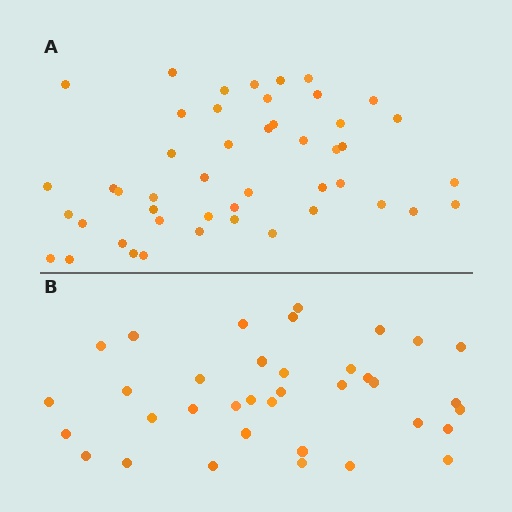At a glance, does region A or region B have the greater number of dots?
Region A (the top region) has more dots.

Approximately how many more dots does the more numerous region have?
Region A has roughly 12 or so more dots than region B.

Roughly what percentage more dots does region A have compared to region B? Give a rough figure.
About 30% more.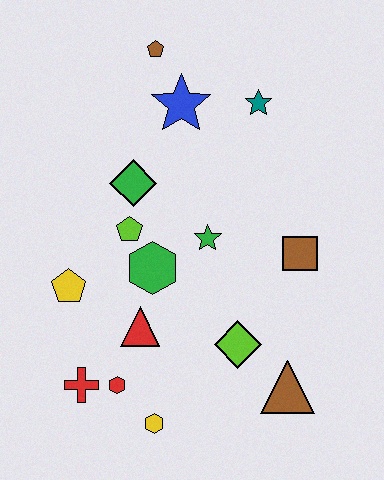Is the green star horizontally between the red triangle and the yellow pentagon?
No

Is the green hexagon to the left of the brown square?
Yes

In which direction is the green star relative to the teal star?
The green star is below the teal star.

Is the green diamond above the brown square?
Yes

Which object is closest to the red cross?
The red hexagon is closest to the red cross.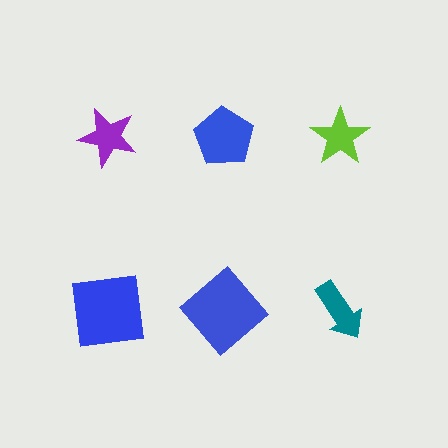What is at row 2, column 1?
A blue square.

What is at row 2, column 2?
A blue diamond.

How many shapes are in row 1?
3 shapes.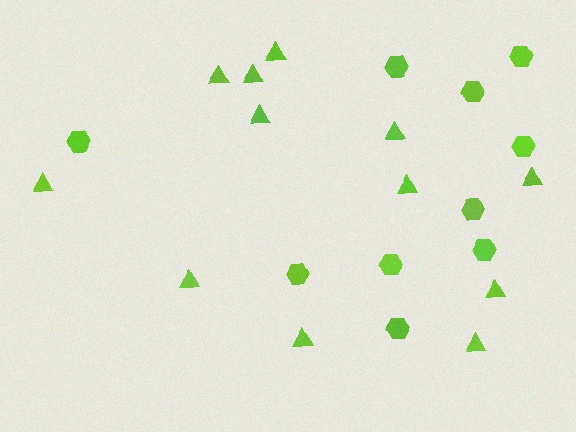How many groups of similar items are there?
There are 2 groups: one group of hexagons (10) and one group of triangles (12).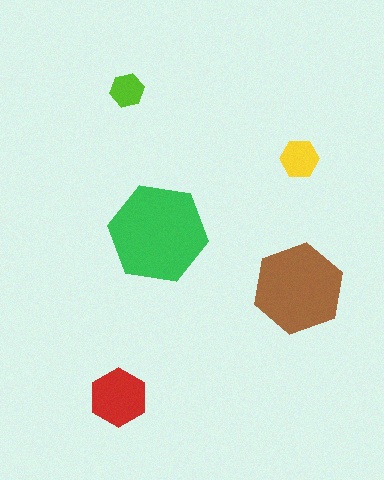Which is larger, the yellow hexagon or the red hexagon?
The red one.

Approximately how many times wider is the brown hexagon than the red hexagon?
About 1.5 times wider.